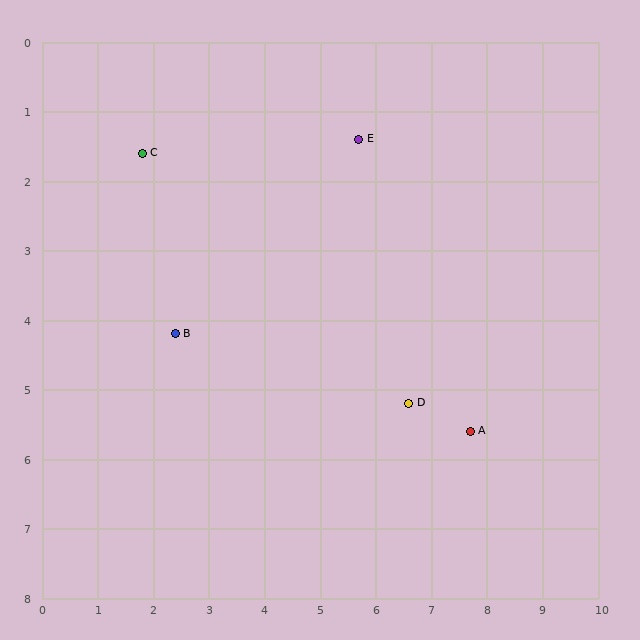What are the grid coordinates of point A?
Point A is at approximately (7.7, 5.6).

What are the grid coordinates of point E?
Point E is at approximately (5.7, 1.4).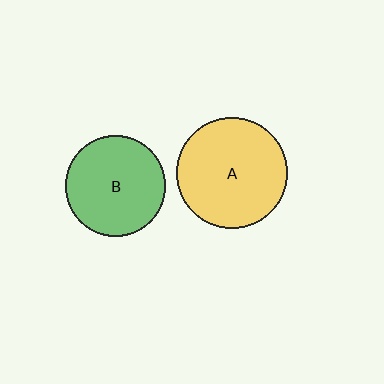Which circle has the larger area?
Circle A (yellow).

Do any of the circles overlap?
No, none of the circles overlap.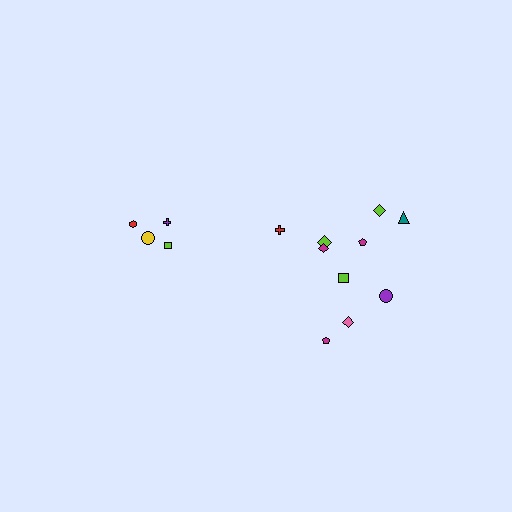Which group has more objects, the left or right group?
The right group.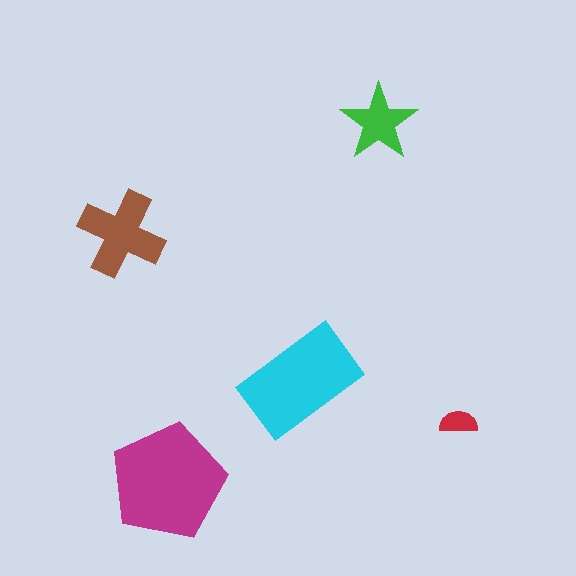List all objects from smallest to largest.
The red semicircle, the green star, the brown cross, the cyan rectangle, the magenta pentagon.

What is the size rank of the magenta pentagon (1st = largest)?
1st.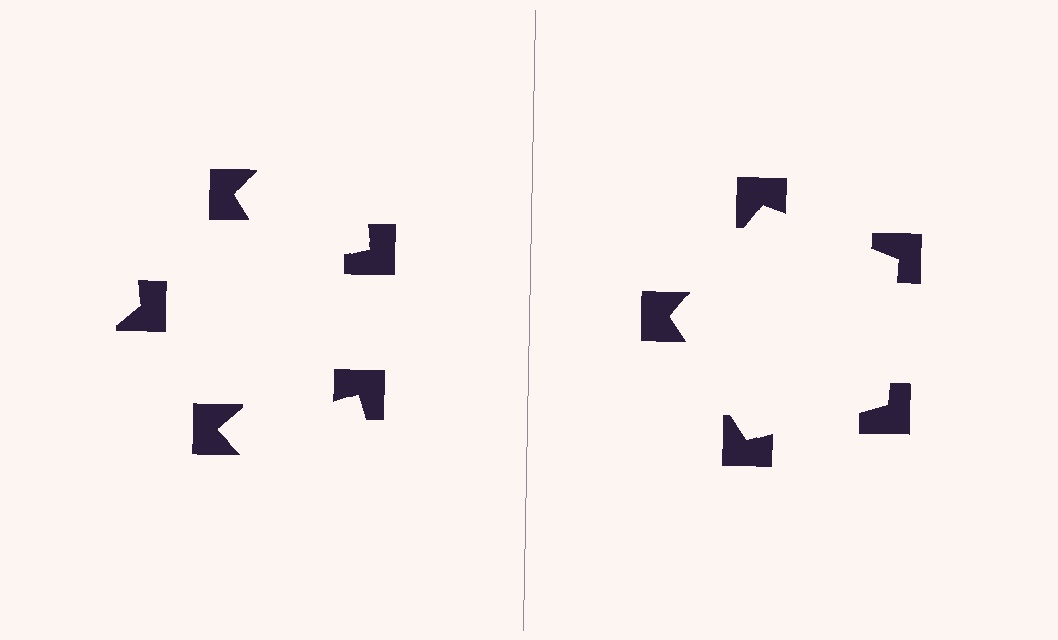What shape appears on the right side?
An illusory pentagon.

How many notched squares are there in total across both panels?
10 — 5 on each side.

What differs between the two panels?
The notched squares are positioned identically on both sides; only the wedge orientations differ. On the right they align to a pentagon; on the left they are misaligned.